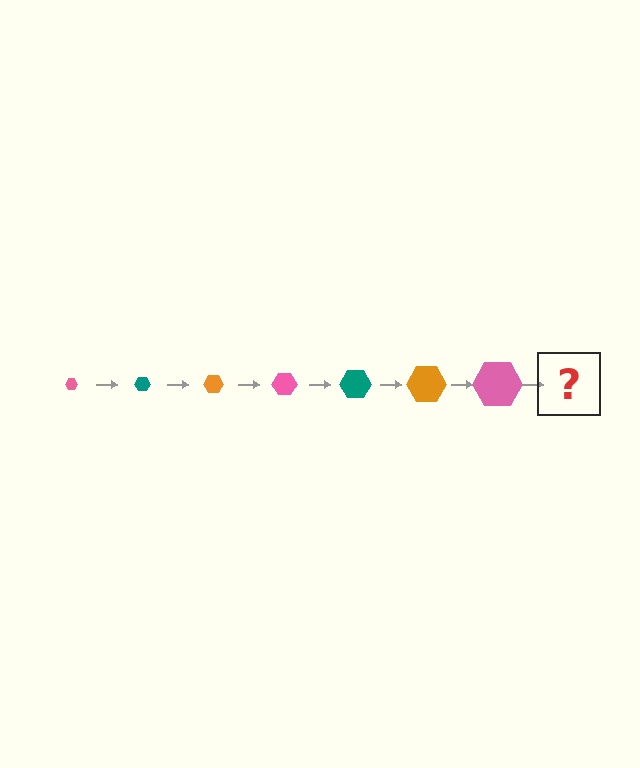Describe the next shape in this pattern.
It should be a teal hexagon, larger than the previous one.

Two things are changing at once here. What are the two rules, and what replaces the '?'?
The two rules are that the hexagon grows larger each step and the color cycles through pink, teal, and orange. The '?' should be a teal hexagon, larger than the previous one.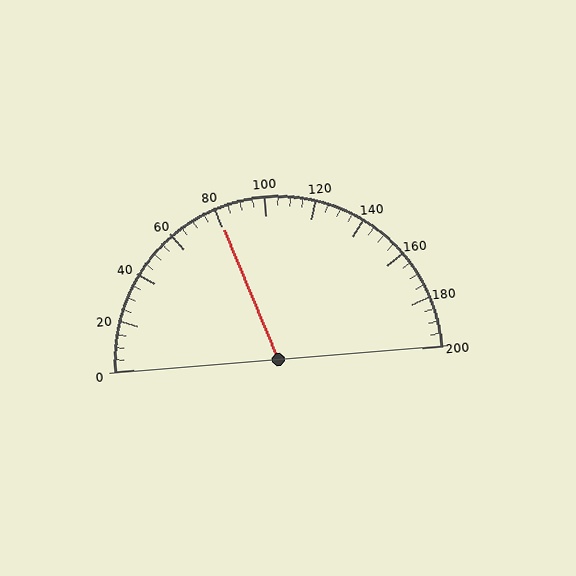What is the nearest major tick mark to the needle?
The nearest major tick mark is 80.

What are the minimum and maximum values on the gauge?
The gauge ranges from 0 to 200.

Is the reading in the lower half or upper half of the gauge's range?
The reading is in the lower half of the range (0 to 200).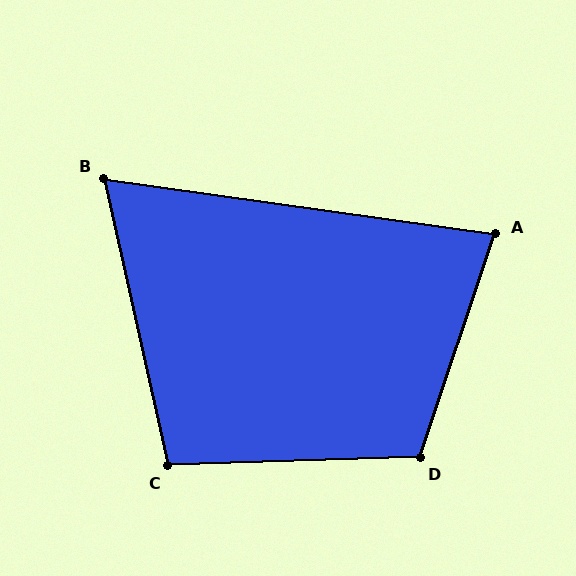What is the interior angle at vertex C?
Approximately 101 degrees (obtuse).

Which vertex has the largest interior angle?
D, at approximately 111 degrees.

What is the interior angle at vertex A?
Approximately 79 degrees (acute).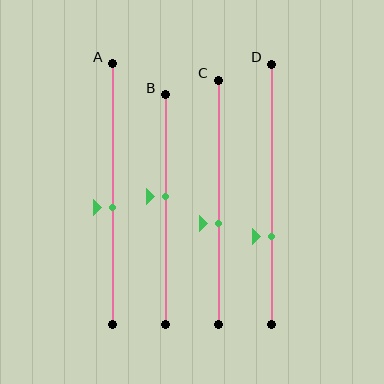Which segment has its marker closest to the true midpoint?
Segment A has its marker closest to the true midpoint.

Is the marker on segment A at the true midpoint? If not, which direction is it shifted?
No, the marker on segment A is shifted downward by about 5% of the segment length.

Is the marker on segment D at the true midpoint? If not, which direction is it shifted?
No, the marker on segment D is shifted downward by about 16% of the segment length.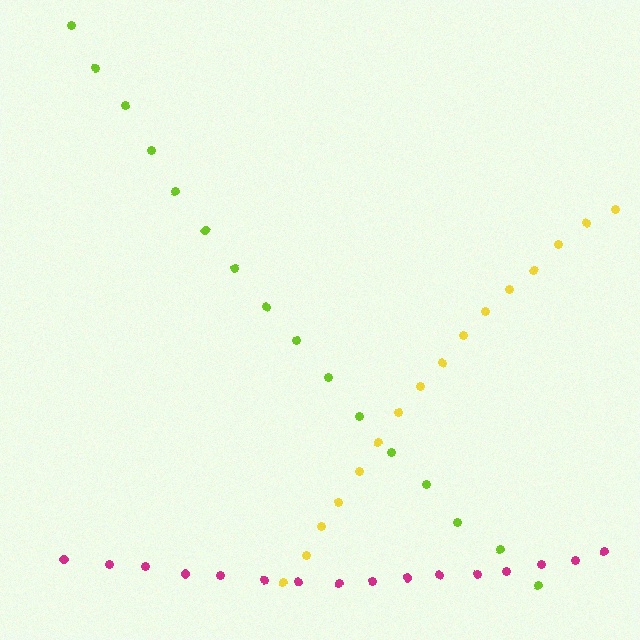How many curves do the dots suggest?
There are 3 distinct paths.